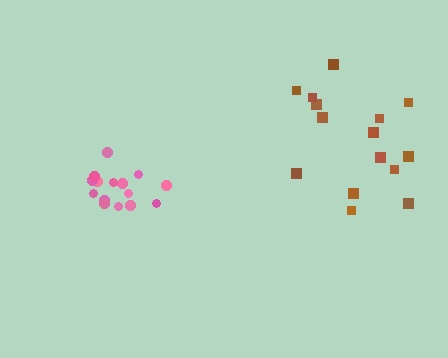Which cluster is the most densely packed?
Pink.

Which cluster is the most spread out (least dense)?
Brown.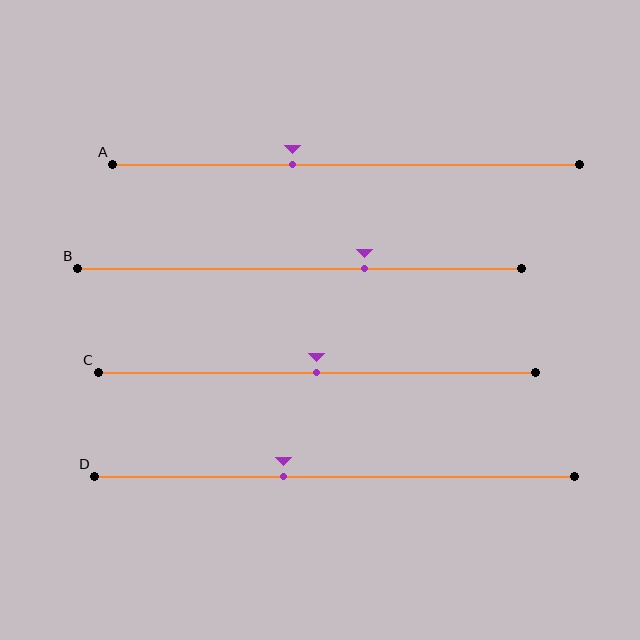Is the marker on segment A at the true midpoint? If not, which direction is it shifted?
No, the marker on segment A is shifted to the left by about 11% of the segment length.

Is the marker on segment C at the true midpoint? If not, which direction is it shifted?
Yes, the marker on segment C is at the true midpoint.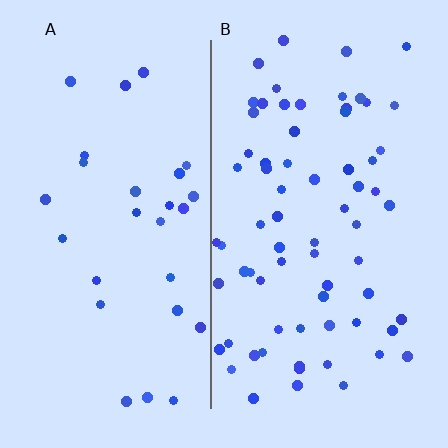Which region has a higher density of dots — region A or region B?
B (the right).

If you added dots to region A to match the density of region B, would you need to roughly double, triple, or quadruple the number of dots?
Approximately double.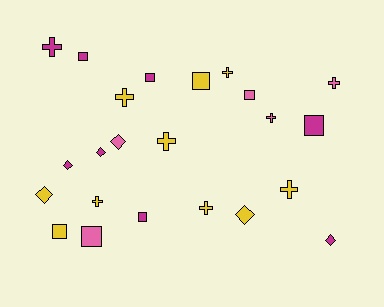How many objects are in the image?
There are 23 objects.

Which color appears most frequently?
Yellow, with 10 objects.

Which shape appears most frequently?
Cross, with 9 objects.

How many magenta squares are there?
There are 4 magenta squares.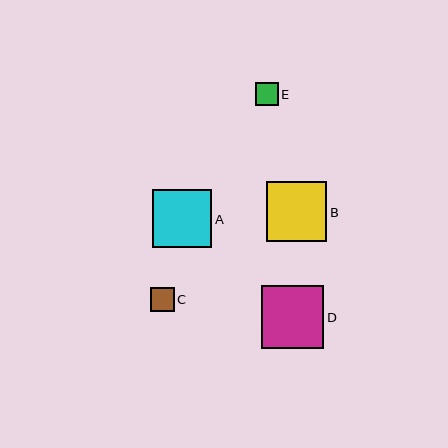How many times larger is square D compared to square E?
Square D is approximately 2.8 times the size of square E.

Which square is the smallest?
Square E is the smallest with a size of approximately 23 pixels.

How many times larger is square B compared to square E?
Square B is approximately 2.6 times the size of square E.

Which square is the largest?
Square D is the largest with a size of approximately 63 pixels.